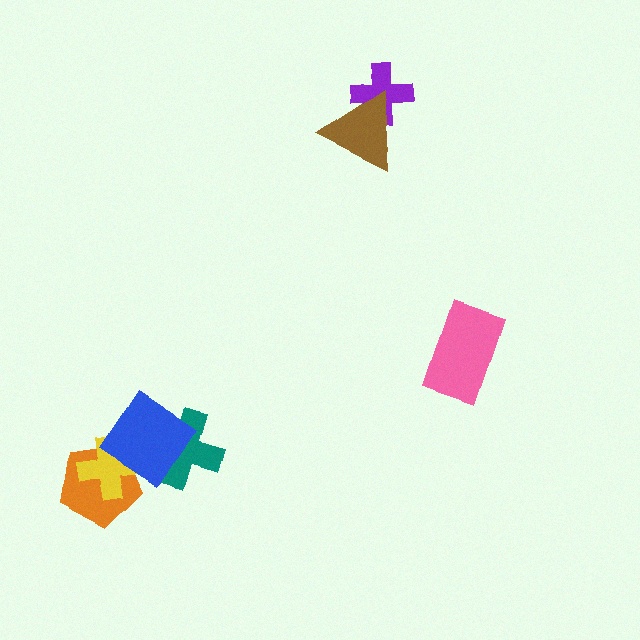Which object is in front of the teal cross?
The blue diamond is in front of the teal cross.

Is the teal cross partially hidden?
Yes, it is partially covered by another shape.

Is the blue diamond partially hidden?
No, no other shape covers it.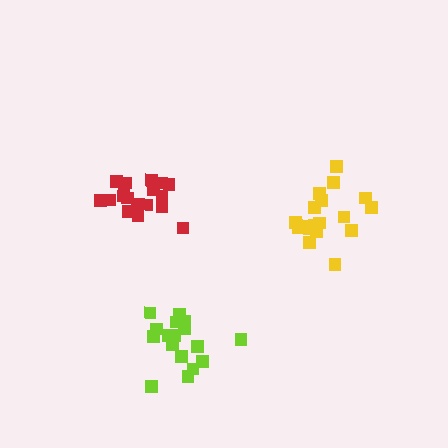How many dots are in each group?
Group 1: 18 dots, Group 2: 17 dots, Group 3: 19 dots (54 total).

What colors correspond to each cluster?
The clusters are colored: red, lime, yellow.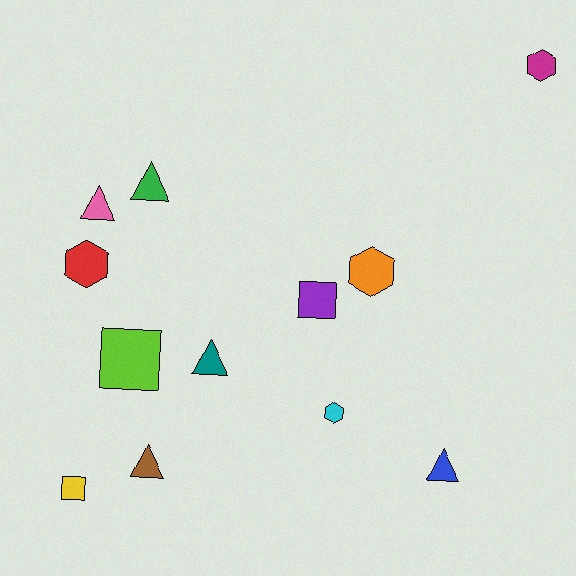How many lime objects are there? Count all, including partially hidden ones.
There is 1 lime object.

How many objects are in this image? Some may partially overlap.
There are 12 objects.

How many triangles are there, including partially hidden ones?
There are 5 triangles.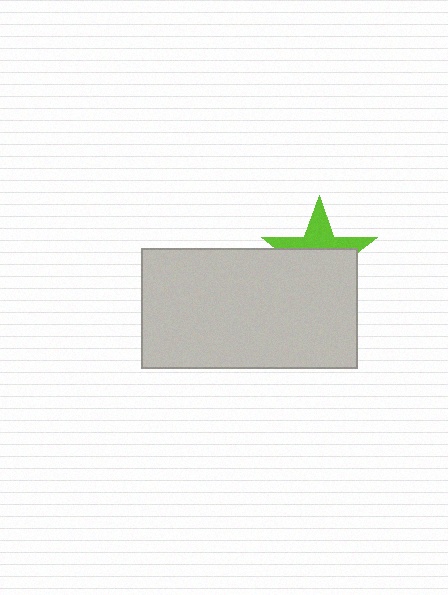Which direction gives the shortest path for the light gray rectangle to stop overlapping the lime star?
Moving down gives the shortest separation.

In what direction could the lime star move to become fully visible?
The lime star could move up. That would shift it out from behind the light gray rectangle entirely.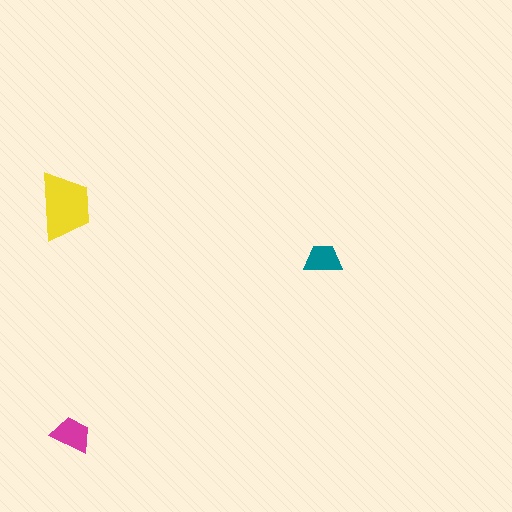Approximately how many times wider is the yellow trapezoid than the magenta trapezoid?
About 1.5 times wider.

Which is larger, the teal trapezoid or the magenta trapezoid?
The magenta one.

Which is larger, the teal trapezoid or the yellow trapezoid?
The yellow one.